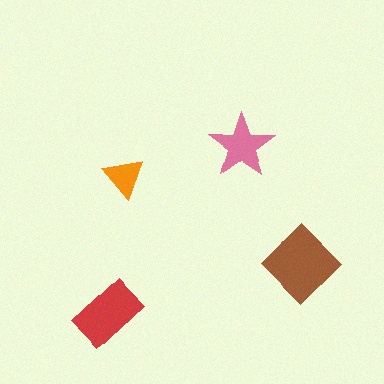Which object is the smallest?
The orange triangle.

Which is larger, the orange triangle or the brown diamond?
The brown diamond.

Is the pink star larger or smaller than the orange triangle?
Larger.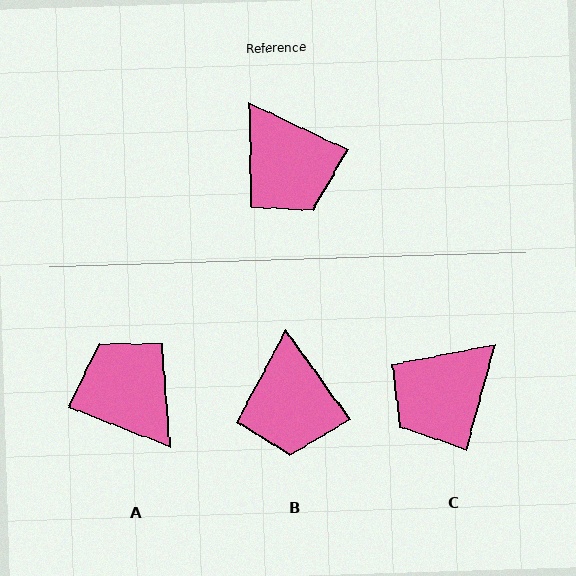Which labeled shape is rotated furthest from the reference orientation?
A, about 176 degrees away.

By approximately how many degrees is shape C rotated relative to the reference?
Approximately 80 degrees clockwise.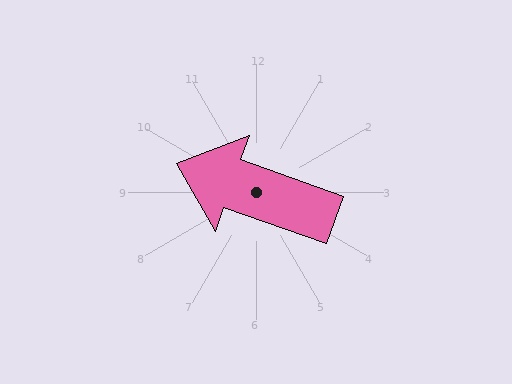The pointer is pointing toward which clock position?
Roughly 10 o'clock.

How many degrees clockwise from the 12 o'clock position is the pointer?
Approximately 289 degrees.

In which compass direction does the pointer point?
West.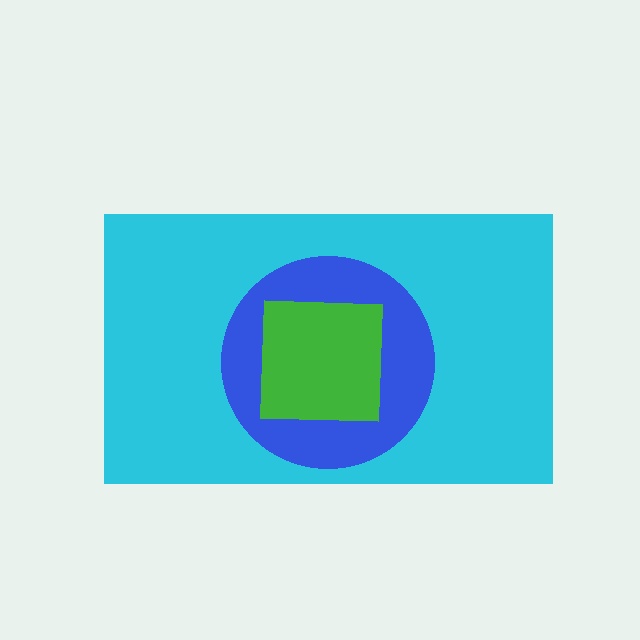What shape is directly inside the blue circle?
The green square.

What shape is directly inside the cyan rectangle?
The blue circle.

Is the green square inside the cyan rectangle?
Yes.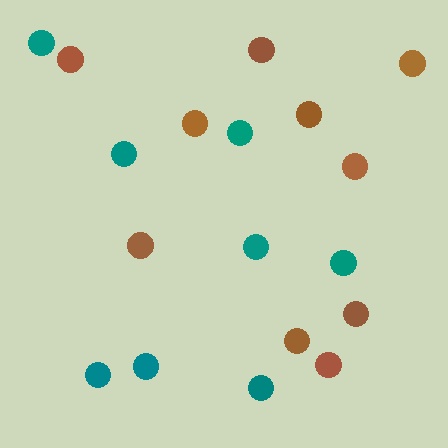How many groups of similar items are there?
There are 2 groups: one group of teal circles (8) and one group of brown circles (10).